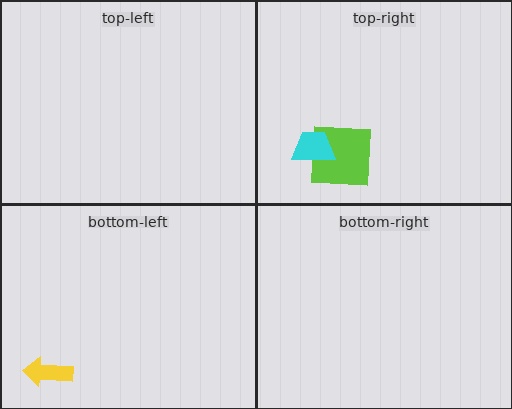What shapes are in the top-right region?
The lime square, the cyan trapezoid.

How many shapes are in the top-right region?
2.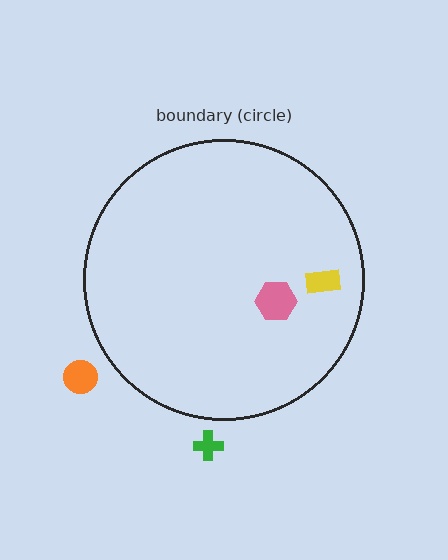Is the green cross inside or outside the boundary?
Outside.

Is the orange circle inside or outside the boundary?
Outside.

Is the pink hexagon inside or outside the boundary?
Inside.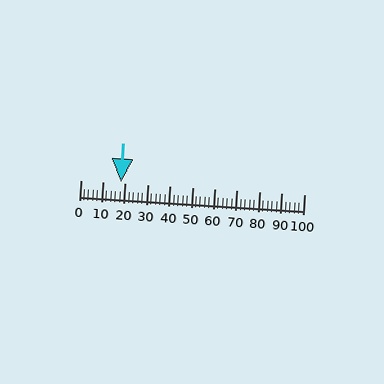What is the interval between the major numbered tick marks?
The major tick marks are spaced 10 units apart.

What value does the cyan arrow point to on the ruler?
The cyan arrow points to approximately 18.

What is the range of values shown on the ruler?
The ruler shows values from 0 to 100.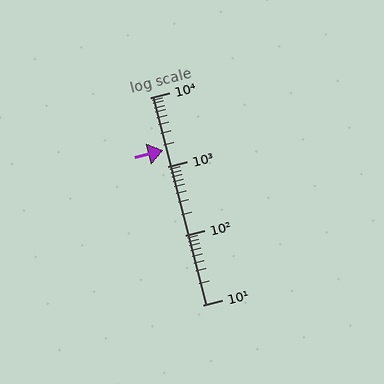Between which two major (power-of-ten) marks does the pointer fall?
The pointer is between 1000 and 10000.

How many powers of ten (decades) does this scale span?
The scale spans 3 decades, from 10 to 10000.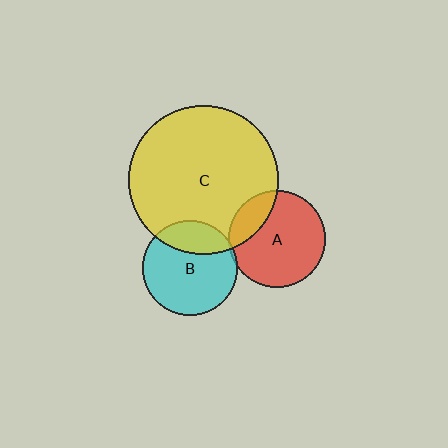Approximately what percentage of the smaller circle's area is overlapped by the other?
Approximately 5%.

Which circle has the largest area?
Circle C (yellow).